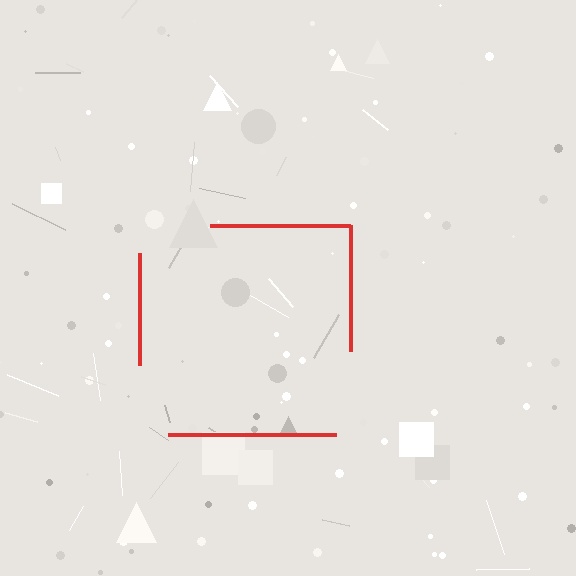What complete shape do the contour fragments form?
The contour fragments form a square.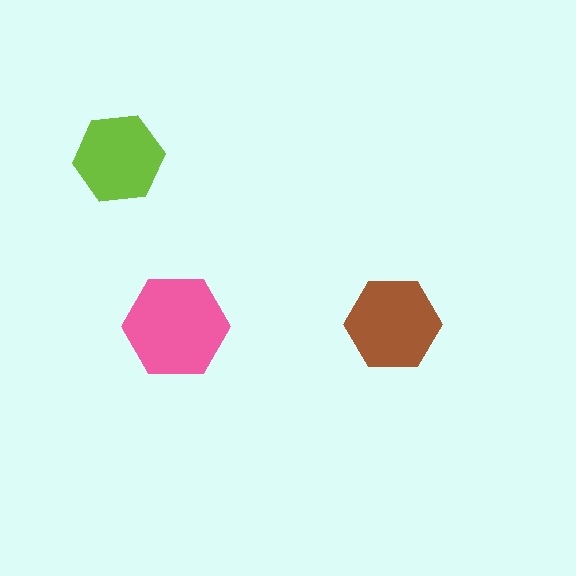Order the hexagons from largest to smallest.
the pink one, the brown one, the lime one.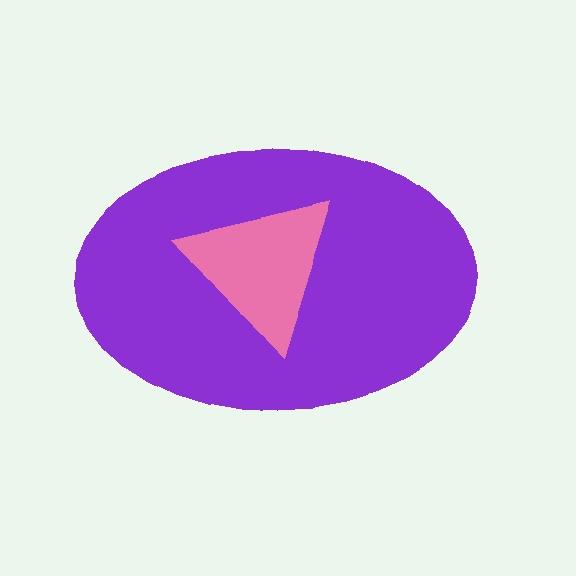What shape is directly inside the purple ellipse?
The pink triangle.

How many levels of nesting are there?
2.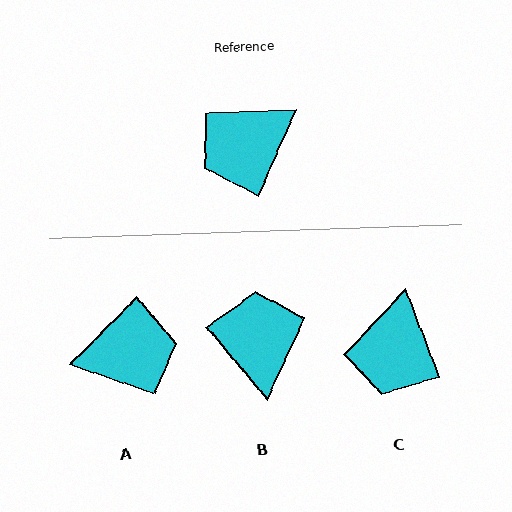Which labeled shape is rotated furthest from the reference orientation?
A, about 159 degrees away.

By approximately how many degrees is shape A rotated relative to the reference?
Approximately 159 degrees counter-clockwise.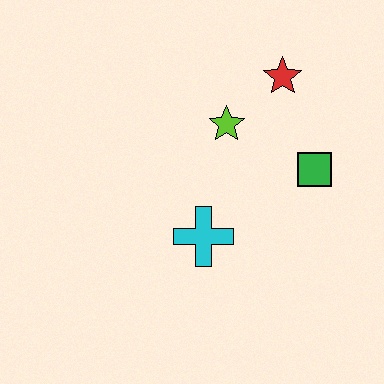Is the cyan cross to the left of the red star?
Yes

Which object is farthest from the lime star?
The cyan cross is farthest from the lime star.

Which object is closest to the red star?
The lime star is closest to the red star.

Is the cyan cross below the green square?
Yes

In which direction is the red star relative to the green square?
The red star is above the green square.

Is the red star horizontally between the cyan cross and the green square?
Yes